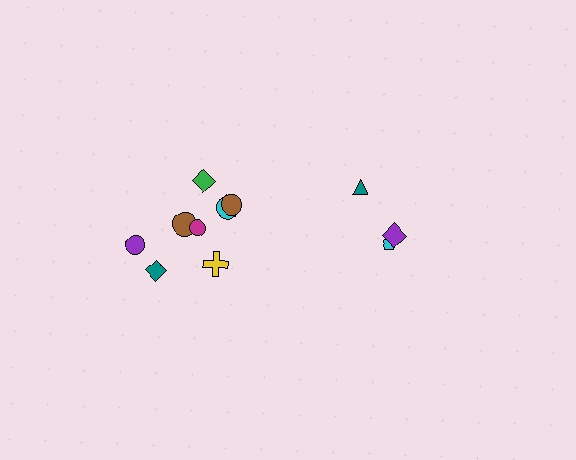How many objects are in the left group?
There are 8 objects.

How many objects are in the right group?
There are 3 objects.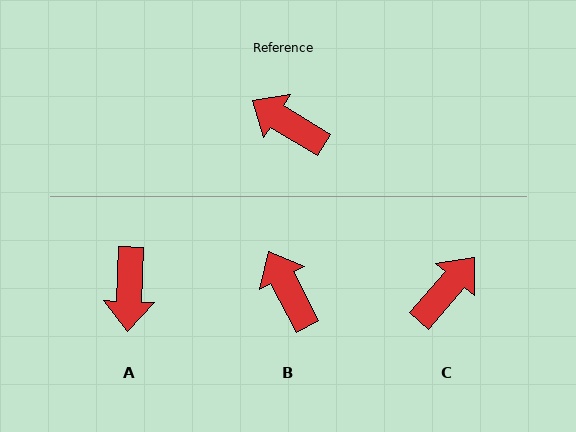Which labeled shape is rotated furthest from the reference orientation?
A, about 120 degrees away.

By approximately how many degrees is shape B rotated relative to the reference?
Approximately 30 degrees clockwise.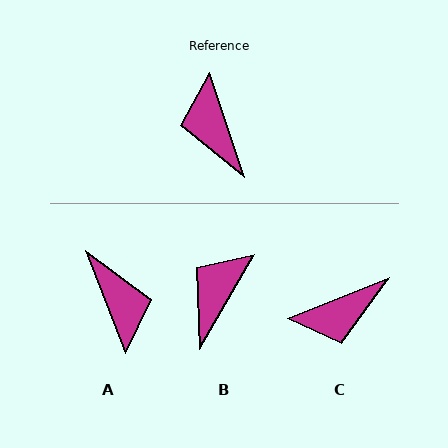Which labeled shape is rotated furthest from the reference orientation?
A, about 177 degrees away.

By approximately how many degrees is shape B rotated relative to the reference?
Approximately 48 degrees clockwise.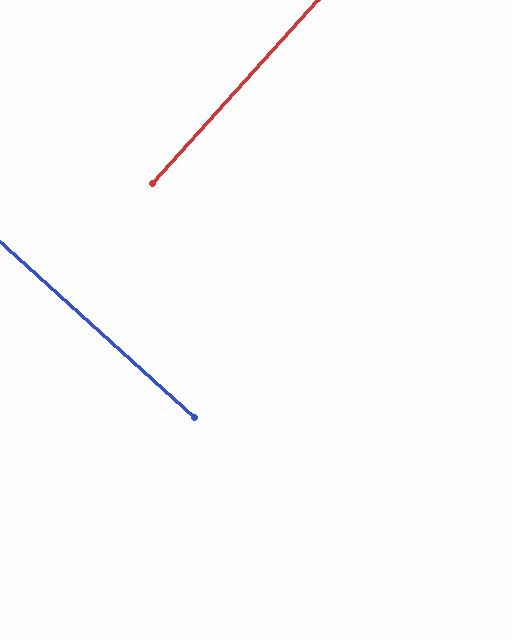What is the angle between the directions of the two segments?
Approximately 90 degrees.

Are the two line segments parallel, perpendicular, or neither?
Perpendicular — they meet at approximately 90°.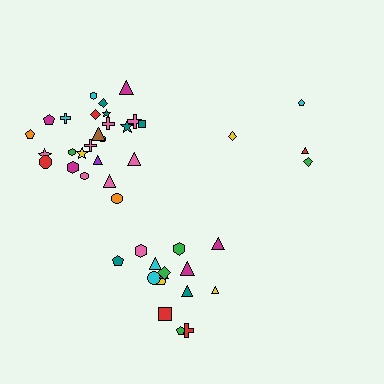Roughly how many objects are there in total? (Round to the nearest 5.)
Roughly 45 objects in total.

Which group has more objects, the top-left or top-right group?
The top-left group.